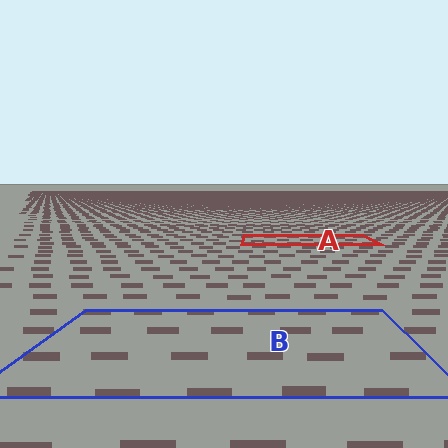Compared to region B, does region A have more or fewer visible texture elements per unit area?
Region A has more texture elements per unit area — they are packed more densely because it is farther away.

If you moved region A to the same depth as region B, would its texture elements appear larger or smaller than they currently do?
They would appear larger. At a closer depth, the same texture elements are projected at a bigger on-screen size.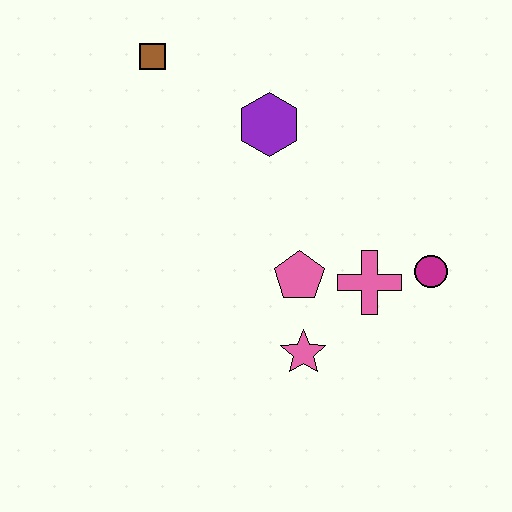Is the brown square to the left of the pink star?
Yes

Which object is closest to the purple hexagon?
The brown square is closest to the purple hexagon.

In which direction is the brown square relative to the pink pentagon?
The brown square is above the pink pentagon.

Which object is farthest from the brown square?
The magenta circle is farthest from the brown square.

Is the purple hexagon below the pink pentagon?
No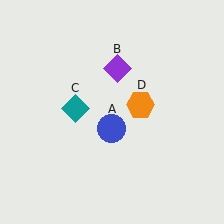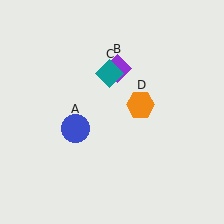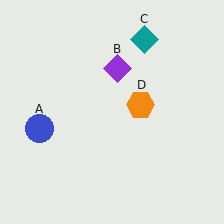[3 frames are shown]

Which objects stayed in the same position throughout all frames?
Purple diamond (object B) and orange hexagon (object D) remained stationary.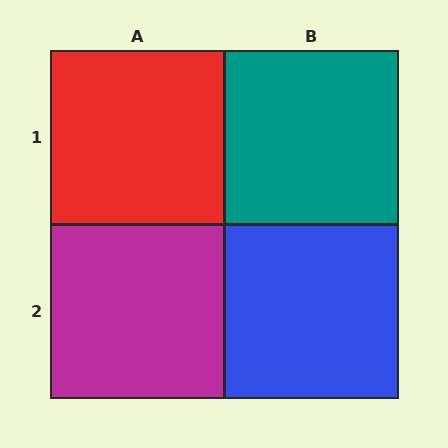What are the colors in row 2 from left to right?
Magenta, blue.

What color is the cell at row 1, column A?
Red.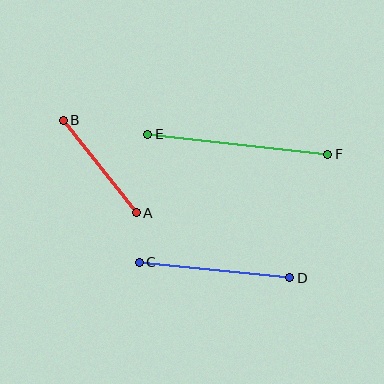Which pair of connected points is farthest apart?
Points E and F are farthest apart.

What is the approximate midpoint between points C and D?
The midpoint is at approximately (215, 270) pixels.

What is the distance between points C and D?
The distance is approximately 151 pixels.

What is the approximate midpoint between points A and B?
The midpoint is at approximately (100, 167) pixels.